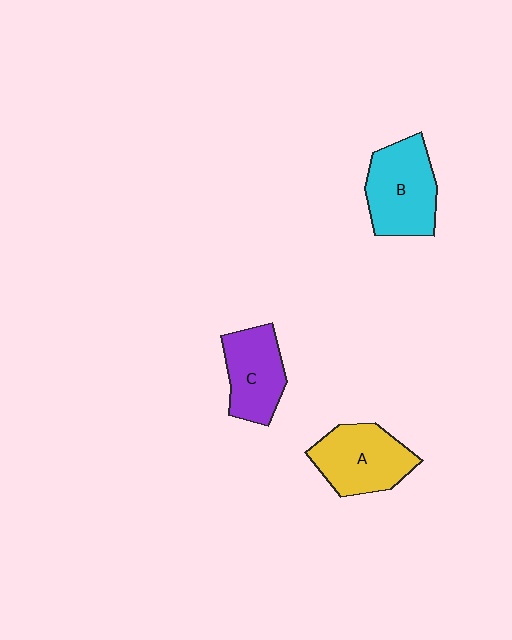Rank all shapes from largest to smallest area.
From largest to smallest: B (cyan), A (yellow), C (purple).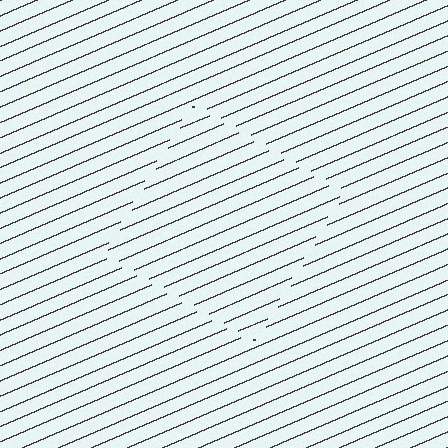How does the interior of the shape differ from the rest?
The interior of the shape contains the same grating, shifted by half a period — the contour is defined by the phase discontinuity where line-ends from the inner and outer gratings abut.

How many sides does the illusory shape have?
4 sides — the line-ends trace a square.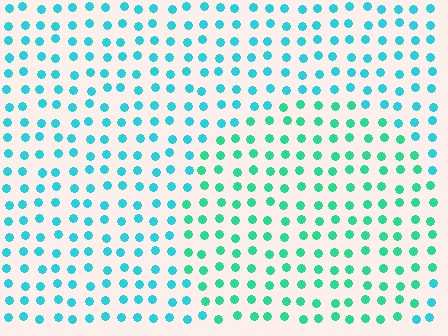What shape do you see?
I see a circle.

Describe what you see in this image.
The image is filled with small cyan elements in a uniform arrangement. A circle-shaped region is visible where the elements are tinted to a slightly different hue, forming a subtle color boundary.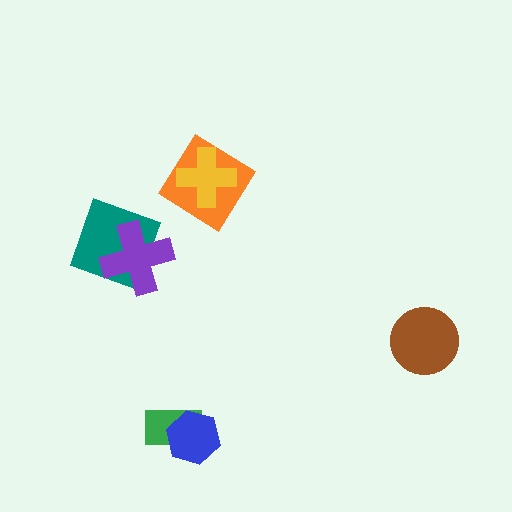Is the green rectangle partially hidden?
Yes, it is partially covered by another shape.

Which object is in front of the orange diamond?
The yellow cross is in front of the orange diamond.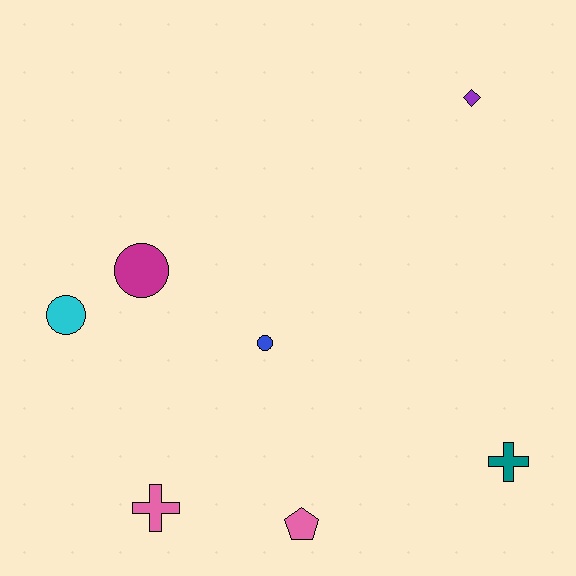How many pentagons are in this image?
There is 1 pentagon.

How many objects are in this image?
There are 7 objects.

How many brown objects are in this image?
There are no brown objects.